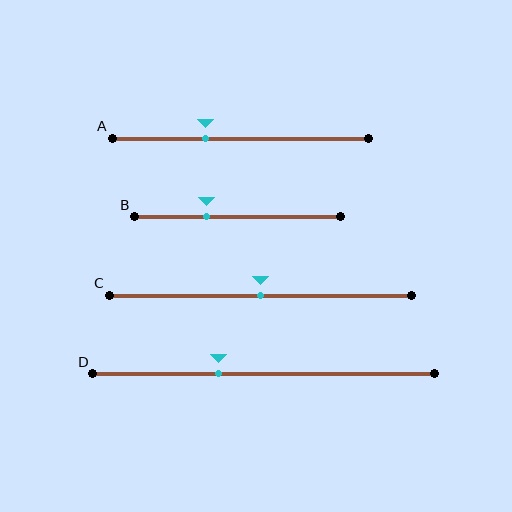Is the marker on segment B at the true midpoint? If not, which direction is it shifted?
No, the marker on segment B is shifted to the left by about 15% of the segment length.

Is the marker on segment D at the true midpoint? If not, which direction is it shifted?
No, the marker on segment D is shifted to the left by about 13% of the segment length.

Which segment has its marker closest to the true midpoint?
Segment C has its marker closest to the true midpoint.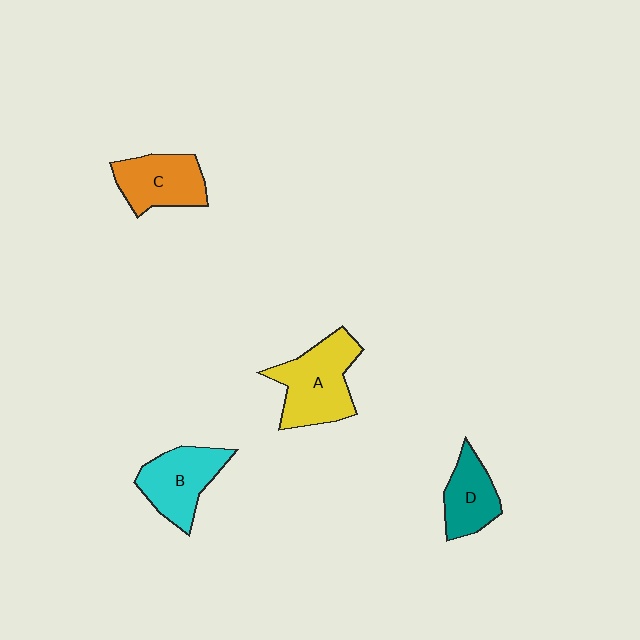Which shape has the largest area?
Shape A (yellow).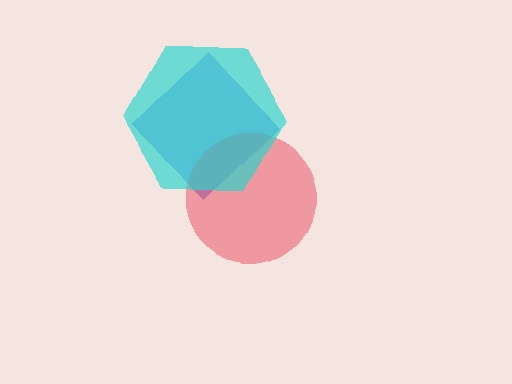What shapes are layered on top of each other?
The layered shapes are: a blue diamond, a red circle, a cyan hexagon.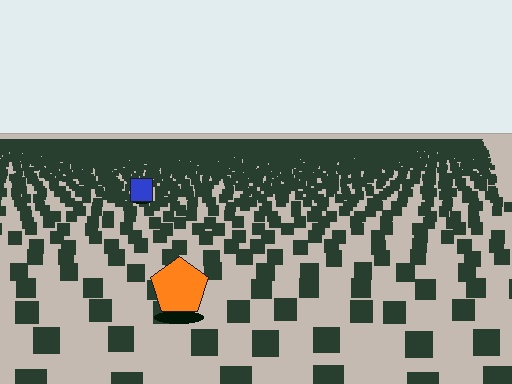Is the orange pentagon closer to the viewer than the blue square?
Yes. The orange pentagon is closer — you can tell from the texture gradient: the ground texture is coarser near it.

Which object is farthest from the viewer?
The blue square is farthest from the viewer. It appears smaller and the ground texture around it is denser.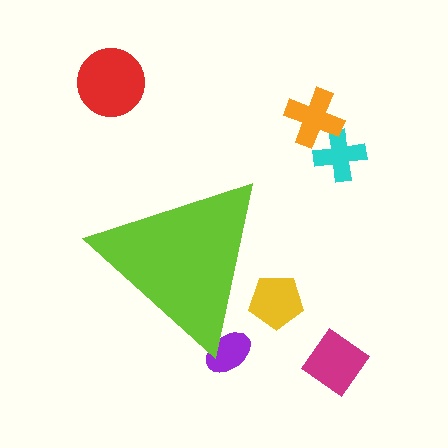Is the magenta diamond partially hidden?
No, the magenta diamond is fully visible.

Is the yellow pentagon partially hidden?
Yes, the yellow pentagon is partially hidden behind the lime triangle.